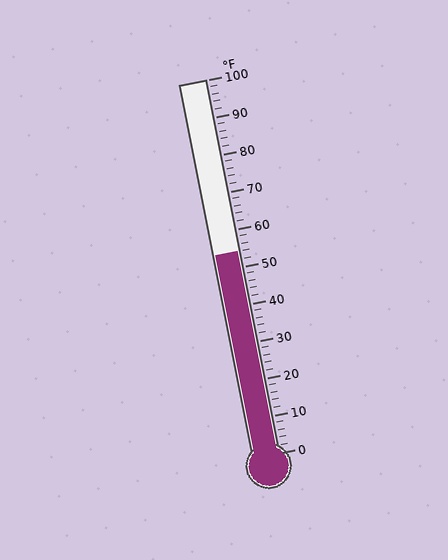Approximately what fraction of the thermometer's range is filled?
The thermometer is filled to approximately 55% of its range.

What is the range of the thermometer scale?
The thermometer scale ranges from 0°F to 100°F.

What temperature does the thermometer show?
The thermometer shows approximately 54°F.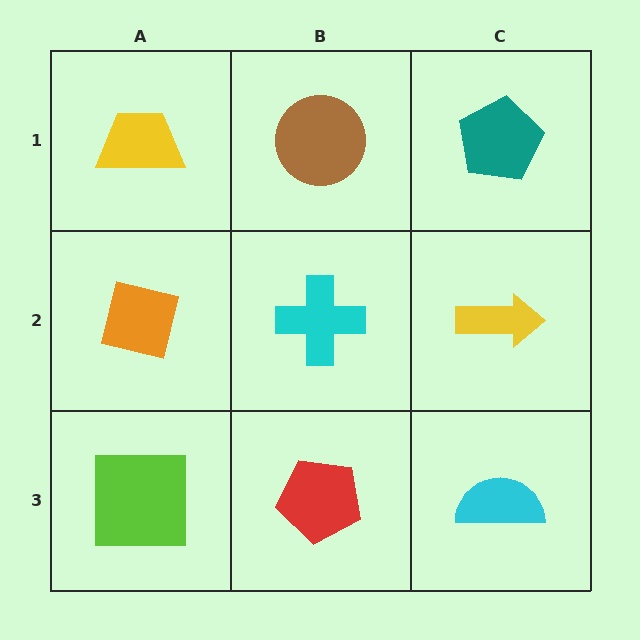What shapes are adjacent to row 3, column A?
An orange square (row 2, column A), a red pentagon (row 3, column B).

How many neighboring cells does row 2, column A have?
3.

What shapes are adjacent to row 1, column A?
An orange square (row 2, column A), a brown circle (row 1, column B).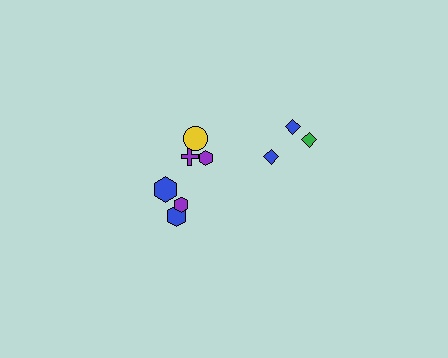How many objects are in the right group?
There are 3 objects.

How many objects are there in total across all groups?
There are 9 objects.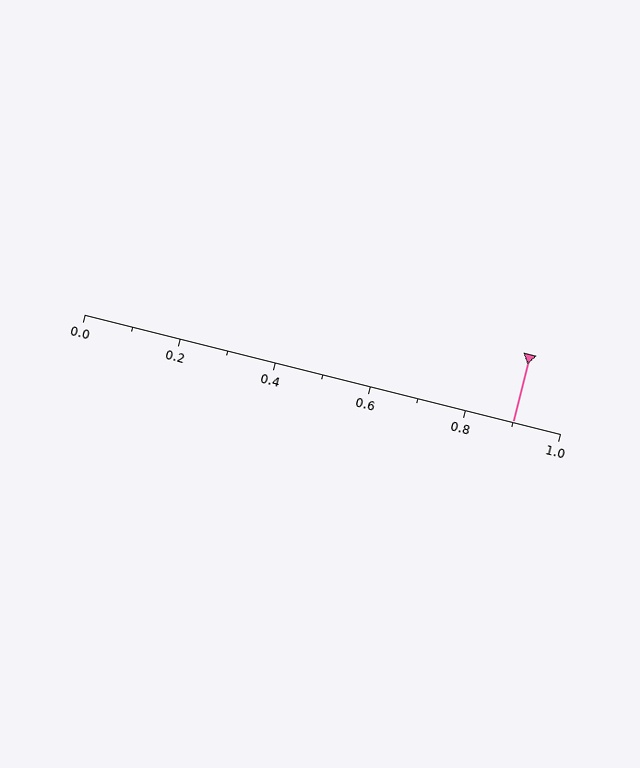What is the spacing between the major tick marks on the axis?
The major ticks are spaced 0.2 apart.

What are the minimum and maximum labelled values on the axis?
The axis runs from 0.0 to 1.0.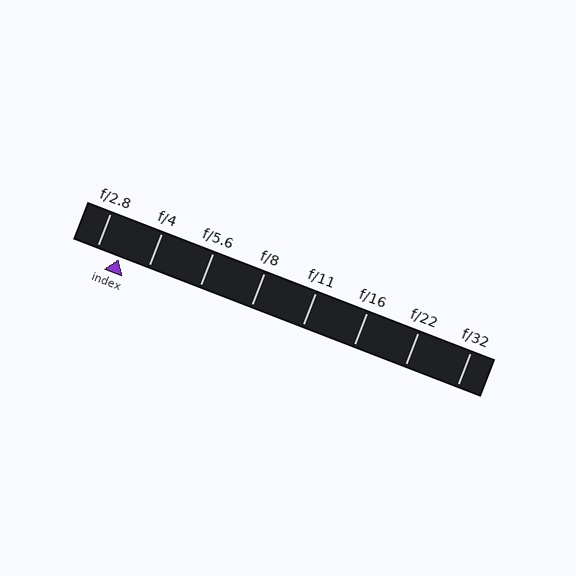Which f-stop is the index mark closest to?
The index mark is closest to f/2.8.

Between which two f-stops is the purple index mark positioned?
The index mark is between f/2.8 and f/4.